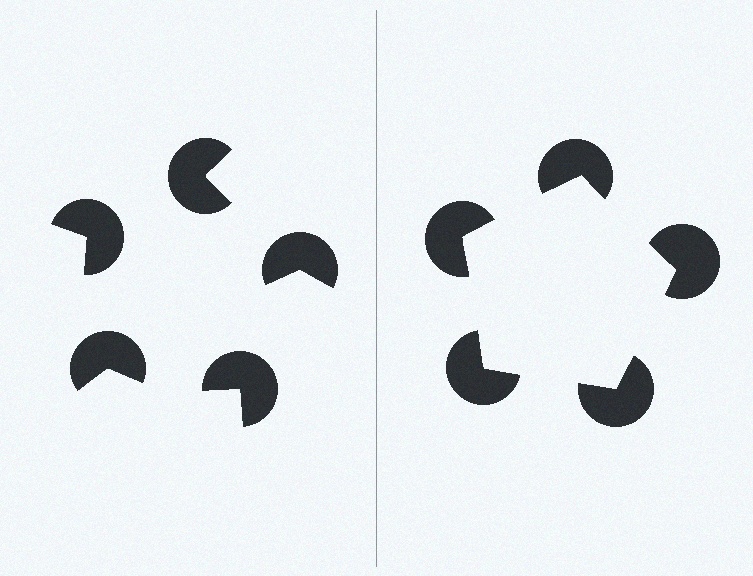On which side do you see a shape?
An illusory pentagon appears on the right side. On the left side the wedge cuts are rotated, so no coherent shape forms.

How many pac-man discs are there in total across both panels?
10 — 5 on each side.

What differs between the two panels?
The pac-man discs are positioned identically on both sides; only the wedge orientations differ. On the right they align to a pentagon; on the left they are misaligned.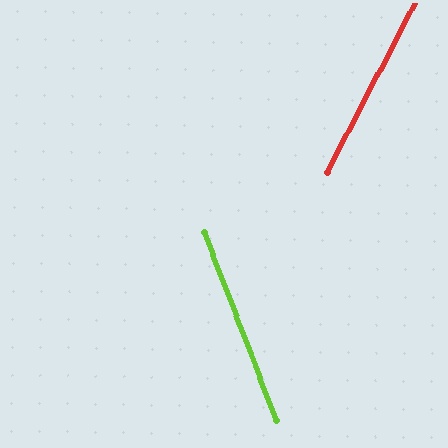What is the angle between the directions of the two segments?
Approximately 48 degrees.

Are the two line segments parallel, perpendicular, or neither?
Neither parallel nor perpendicular — they differ by about 48°.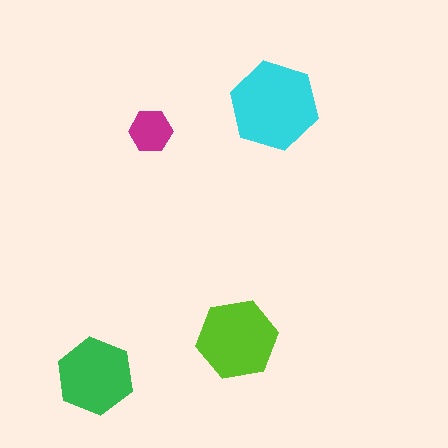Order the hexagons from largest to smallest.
the cyan one, the lime one, the green one, the magenta one.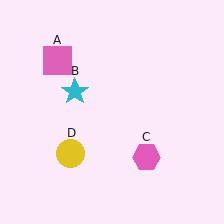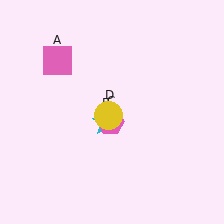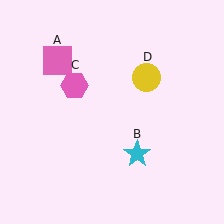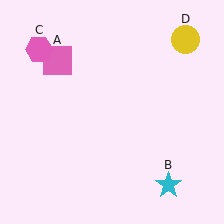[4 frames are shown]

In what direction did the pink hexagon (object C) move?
The pink hexagon (object C) moved up and to the left.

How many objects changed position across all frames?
3 objects changed position: cyan star (object B), pink hexagon (object C), yellow circle (object D).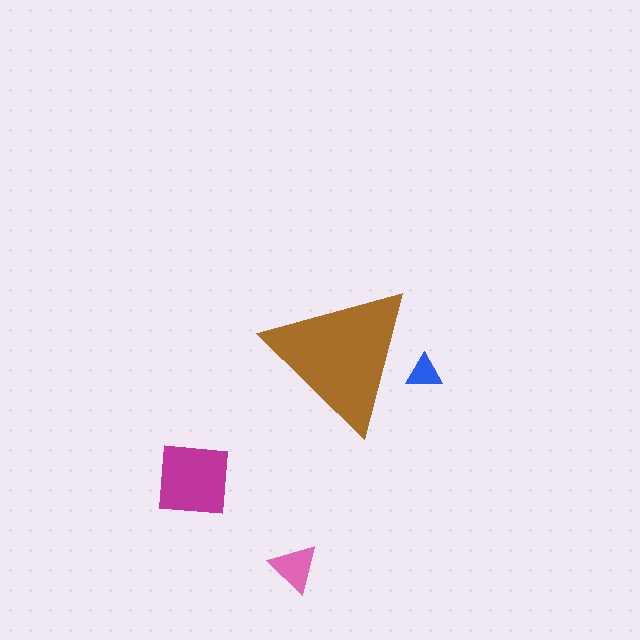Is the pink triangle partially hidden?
No, the pink triangle is fully visible.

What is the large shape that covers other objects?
A brown triangle.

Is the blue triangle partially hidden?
Yes, the blue triangle is partially hidden behind the brown triangle.